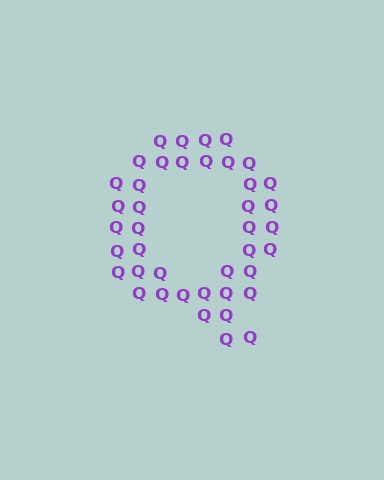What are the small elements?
The small elements are letter Q's.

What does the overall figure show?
The overall figure shows the letter Q.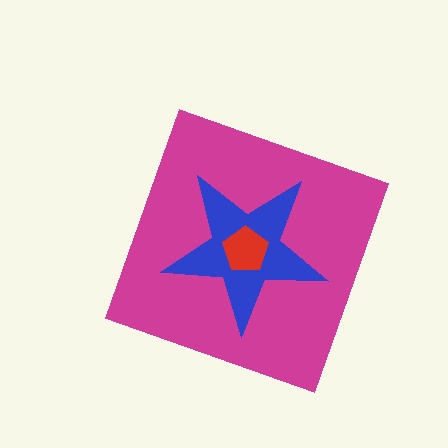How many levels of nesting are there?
3.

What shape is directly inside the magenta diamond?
The blue star.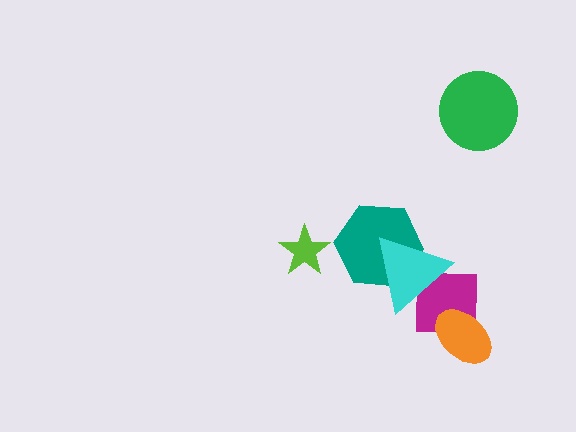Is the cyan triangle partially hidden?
No, no other shape covers it.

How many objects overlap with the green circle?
0 objects overlap with the green circle.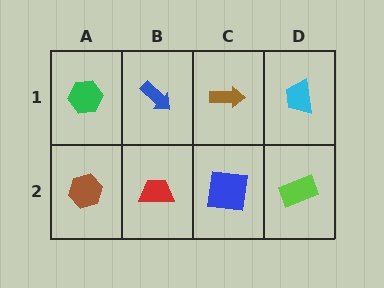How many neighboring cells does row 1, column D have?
2.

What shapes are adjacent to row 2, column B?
A blue arrow (row 1, column B), a brown hexagon (row 2, column A), a blue square (row 2, column C).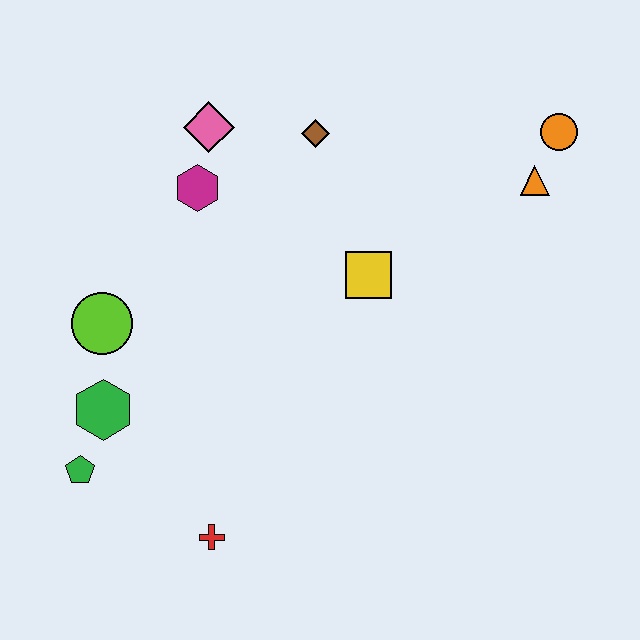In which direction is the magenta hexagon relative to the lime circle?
The magenta hexagon is above the lime circle.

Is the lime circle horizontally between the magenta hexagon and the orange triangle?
No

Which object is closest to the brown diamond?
The pink diamond is closest to the brown diamond.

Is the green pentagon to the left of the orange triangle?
Yes